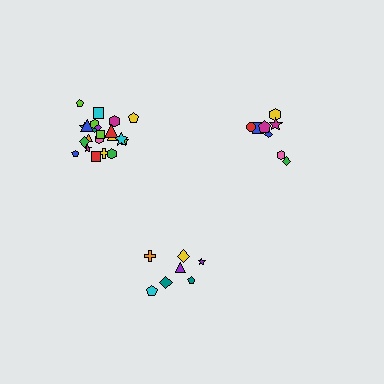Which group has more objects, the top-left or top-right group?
The top-left group.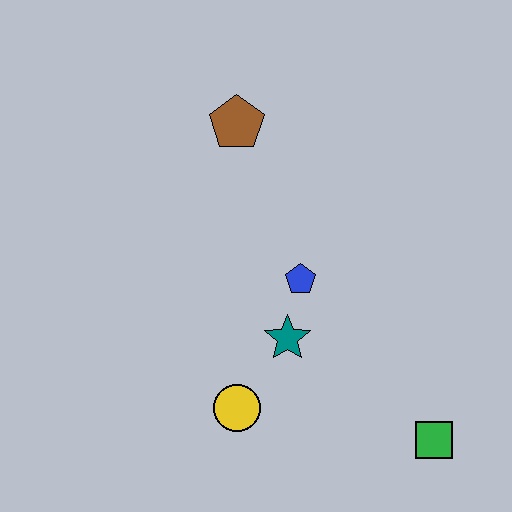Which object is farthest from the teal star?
The brown pentagon is farthest from the teal star.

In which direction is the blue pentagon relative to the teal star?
The blue pentagon is above the teal star.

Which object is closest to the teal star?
The blue pentagon is closest to the teal star.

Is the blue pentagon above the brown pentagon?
No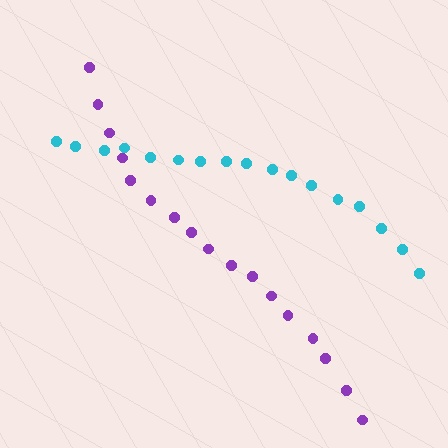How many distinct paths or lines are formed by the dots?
There are 2 distinct paths.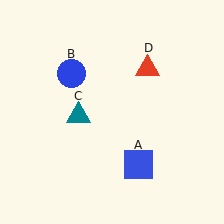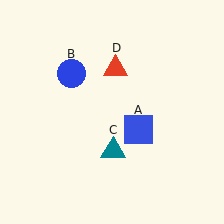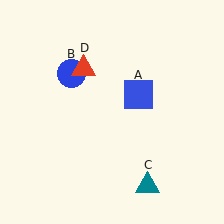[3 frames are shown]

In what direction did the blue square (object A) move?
The blue square (object A) moved up.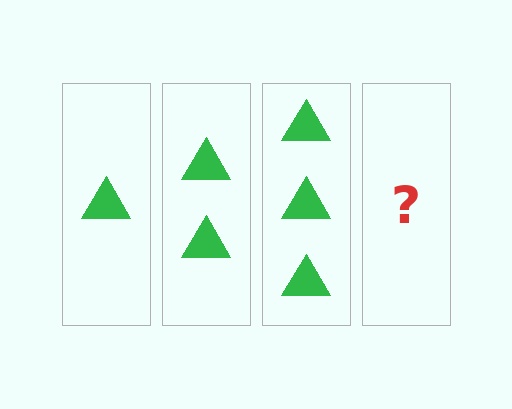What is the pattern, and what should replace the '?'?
The pattern is that each step adds one more triangle. The '?' should be 4 triangles.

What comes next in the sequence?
The next element should be 4 triangles.